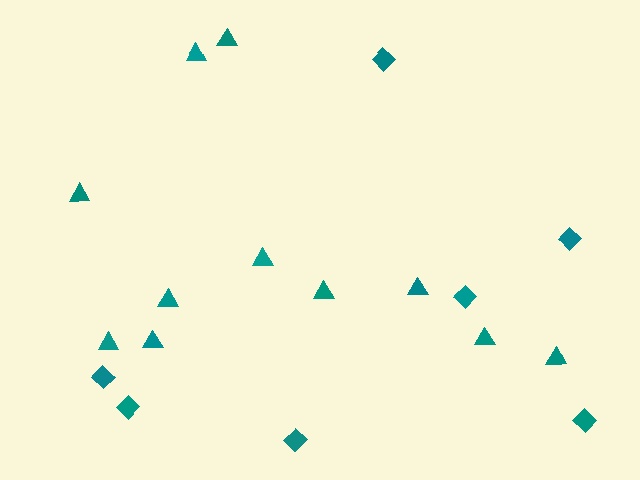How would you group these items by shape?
There are 2 groups: one group of diamonds (7) and one group of triangles (11).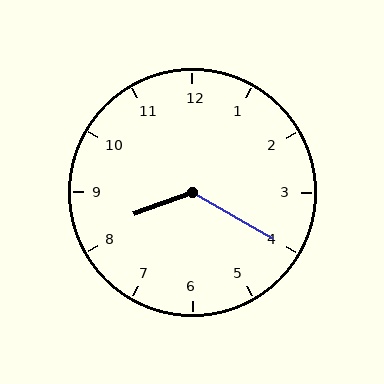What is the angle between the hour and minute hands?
Approximately 130 degrees.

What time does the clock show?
8:20.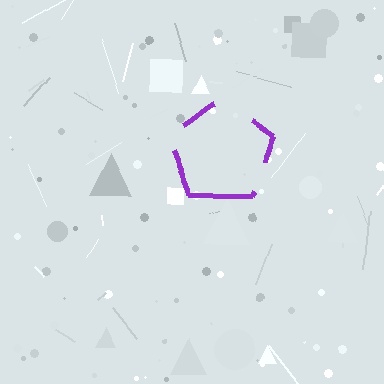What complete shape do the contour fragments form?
The contour fragments form a pentagon.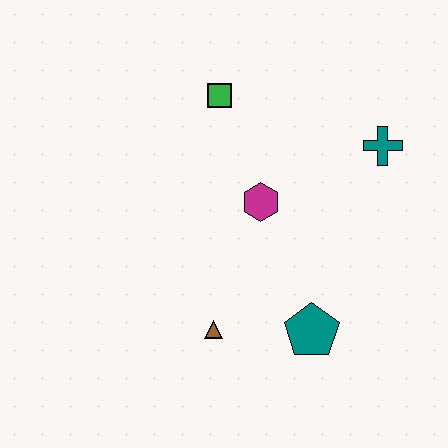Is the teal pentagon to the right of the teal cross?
No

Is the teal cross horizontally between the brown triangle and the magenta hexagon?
No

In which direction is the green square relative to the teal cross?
The green square is to the left of the teal cross.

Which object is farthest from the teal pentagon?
The green square is farthest from the teal pentagon.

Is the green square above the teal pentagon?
Yes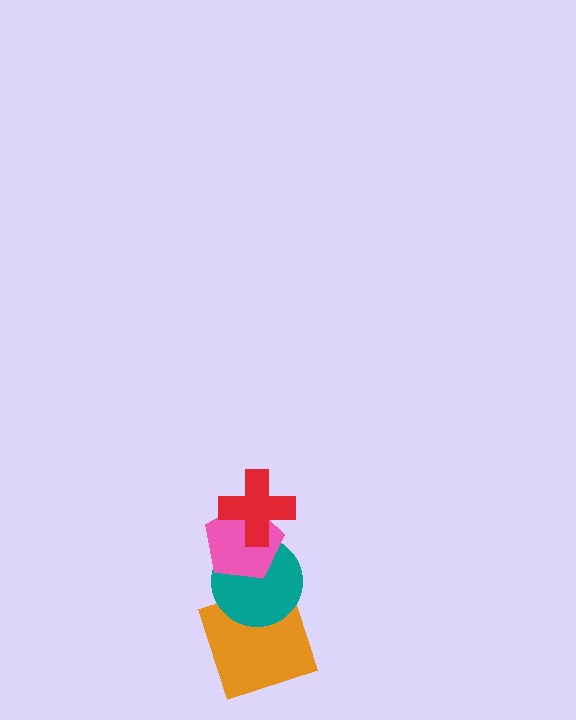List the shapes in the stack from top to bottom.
From top to bottom: the red cross, the pink pentagon, the teal circle, the orange square.